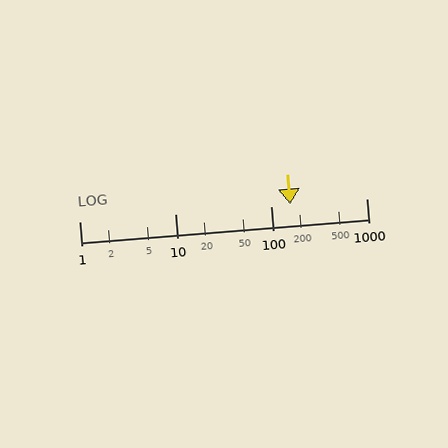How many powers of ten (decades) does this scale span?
The scale spans 3 decades, from 1 to 1000.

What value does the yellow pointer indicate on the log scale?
The pointer indicates approximately 160.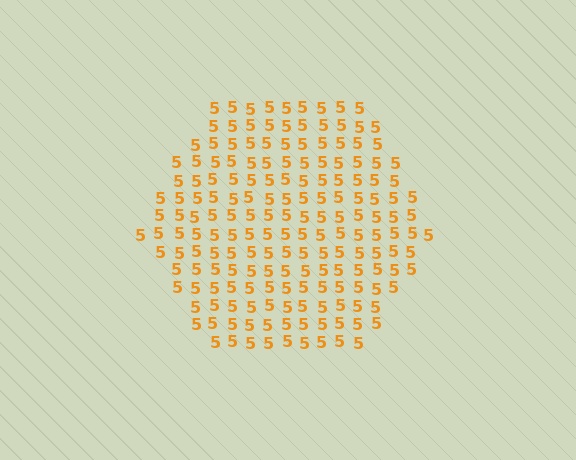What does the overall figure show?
The overall figure shows a hexagon.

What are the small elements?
The small elements are digit 5's.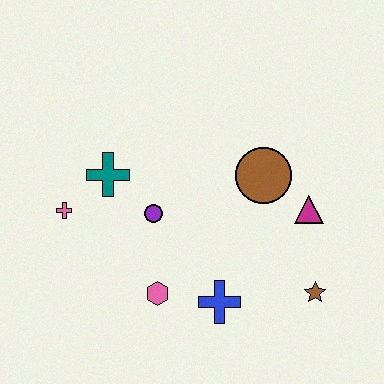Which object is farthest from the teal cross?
The brown star is farthest from the teal cross.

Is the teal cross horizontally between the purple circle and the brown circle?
No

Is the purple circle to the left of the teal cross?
No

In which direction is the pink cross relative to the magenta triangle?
The pink cross is to the left of the magenta triangle.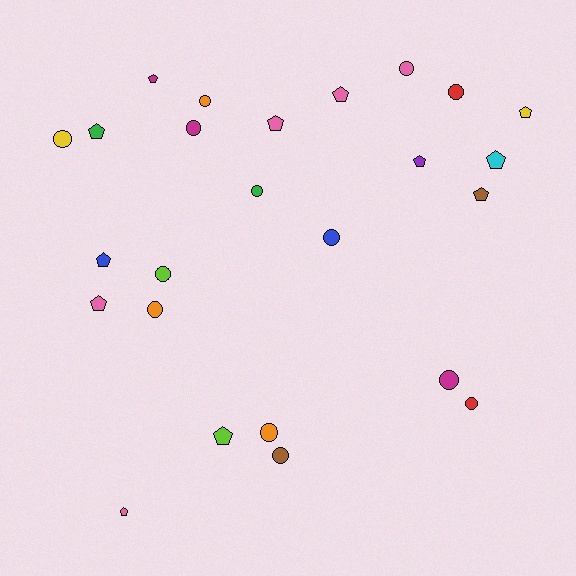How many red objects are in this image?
There are 2 red objects.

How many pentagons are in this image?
There are 12 pentagons.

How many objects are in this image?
There are 25 objects.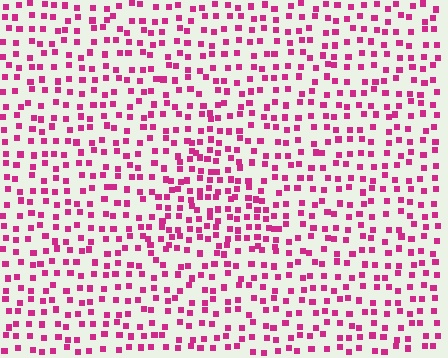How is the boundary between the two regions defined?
The boundary is defined by a change in element density (approximately 1.6x ratio). All elements are the same color, size, and shape.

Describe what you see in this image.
The image contains small magenta elements arranged at two different densities. A triangle-shaped region is visible where the elements are more densely packed than the surrounding area.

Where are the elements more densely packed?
The elements are more densely packed inside the triangle boundary.